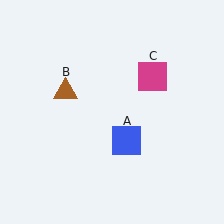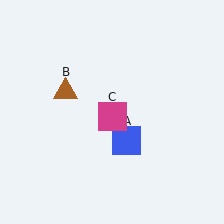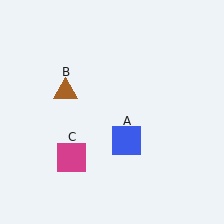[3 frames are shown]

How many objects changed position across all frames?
1 object changed position: magenta square (object C).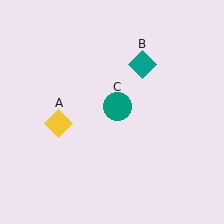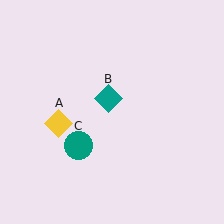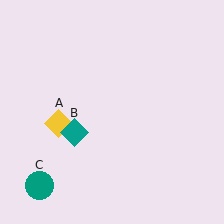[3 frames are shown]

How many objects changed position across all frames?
2 objects changed position: teal diamond (object B), teal circle (object C).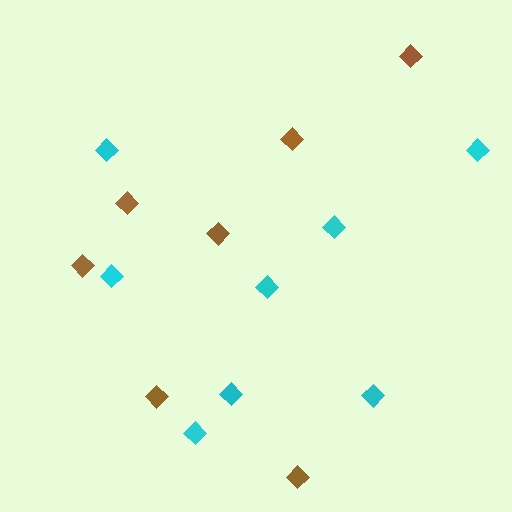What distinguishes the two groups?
There are 2 groups: one group of brown diamonds (7) and one group of cyan diamonds (8).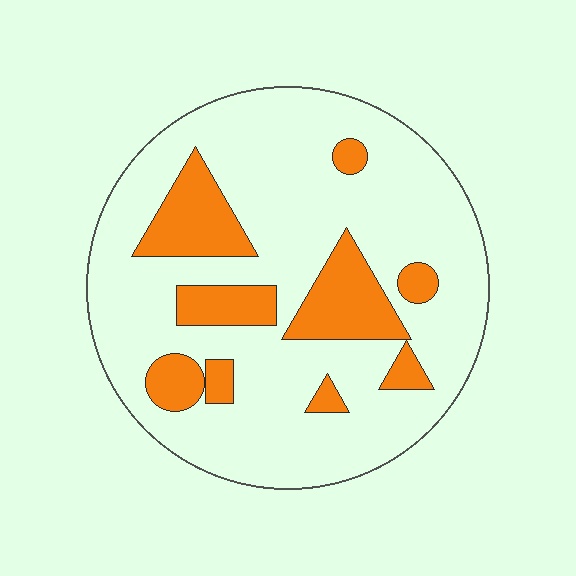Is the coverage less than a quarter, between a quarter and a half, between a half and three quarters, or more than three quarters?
Less than a quarter.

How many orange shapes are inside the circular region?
9.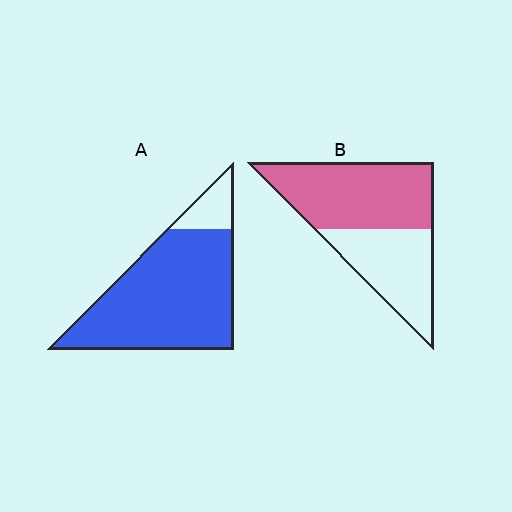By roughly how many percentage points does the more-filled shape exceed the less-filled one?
By roughly 30 percentage points (A over B).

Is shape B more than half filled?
Yes.